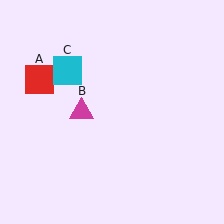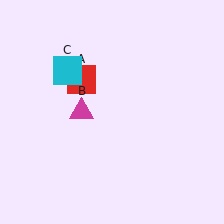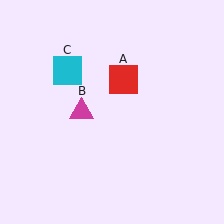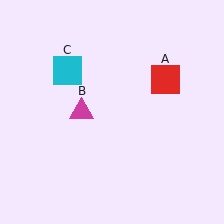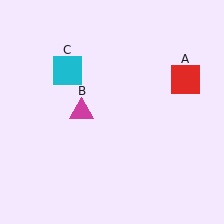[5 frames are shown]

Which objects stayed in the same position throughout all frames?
Magenta triangle (object B) and cyan square (object C) remained stationary.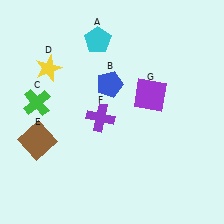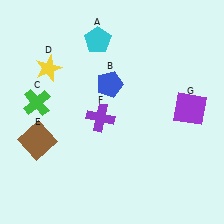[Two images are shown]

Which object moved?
The purple square (G) moved right.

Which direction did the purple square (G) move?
The purple square (G) moved right.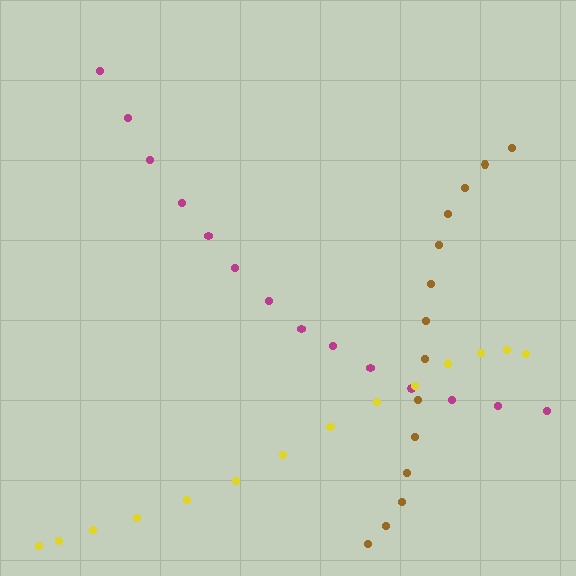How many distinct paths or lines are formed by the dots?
There are 3 distinct paths.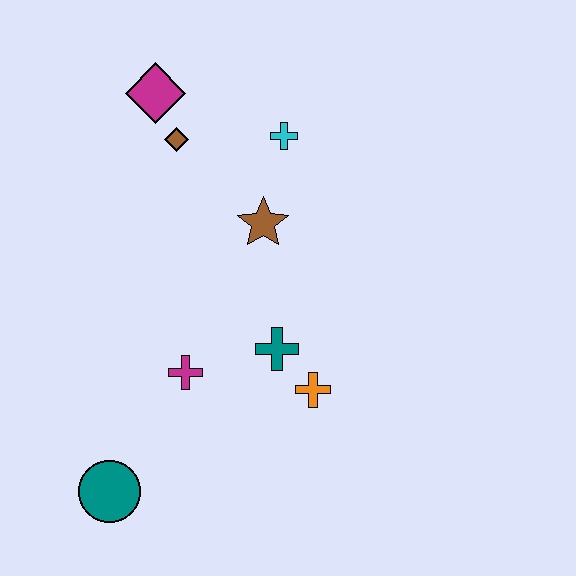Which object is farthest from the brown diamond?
The teal circle is farthest from the brown diamond.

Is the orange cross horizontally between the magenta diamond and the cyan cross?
No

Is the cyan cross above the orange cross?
Yes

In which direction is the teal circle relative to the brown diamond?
The teal circle is below the brown diamond.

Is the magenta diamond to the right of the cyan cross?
No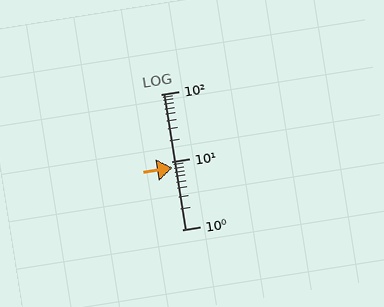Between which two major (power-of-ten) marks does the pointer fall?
The pointer is between 1 and 10.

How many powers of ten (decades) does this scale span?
The scale spans 2 decades, from 1 to 100.